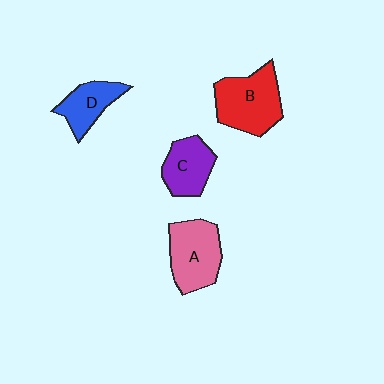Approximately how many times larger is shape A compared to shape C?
Approximately 1.3 times.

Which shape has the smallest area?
Shape D (blue).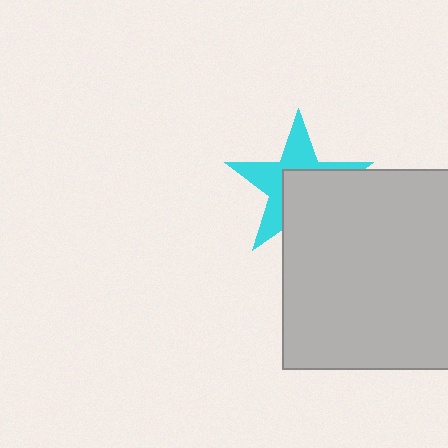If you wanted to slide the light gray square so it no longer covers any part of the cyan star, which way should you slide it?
Slide it toward the lower-right — that is the most direct way to separate the two shapes.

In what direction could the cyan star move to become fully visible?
The cyan star could move toward the upper-left. That would shift it out from behind the light gray square entirely.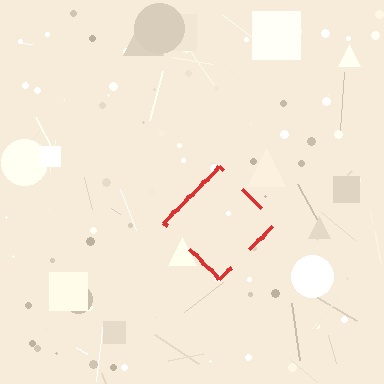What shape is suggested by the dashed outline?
The dashed outline suggests a diamond.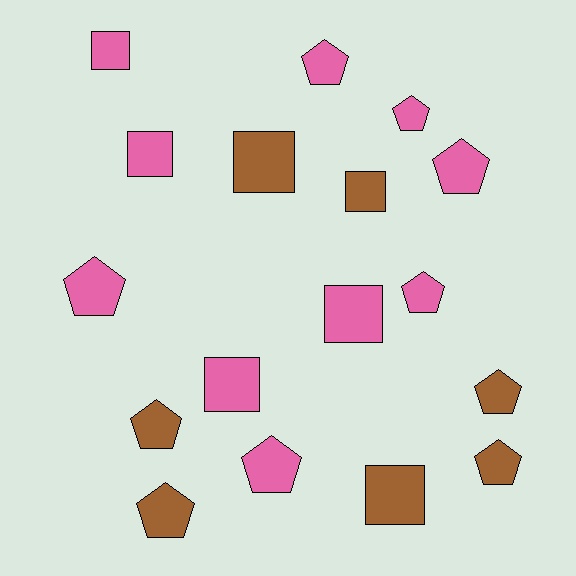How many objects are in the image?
There are 17 objects.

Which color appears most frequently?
Pink, with 10 objects.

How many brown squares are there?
There are 3 brown squares.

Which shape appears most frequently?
Pentagon, with 10 objects.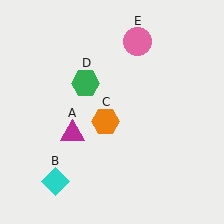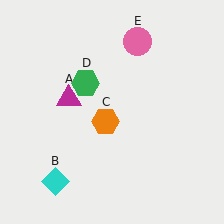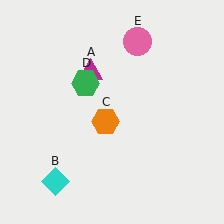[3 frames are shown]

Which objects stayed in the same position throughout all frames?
Cyan diamond (object B) and orange hexagon (object C) and green hexagon (object D) and pink circle (object E) remained stationary.